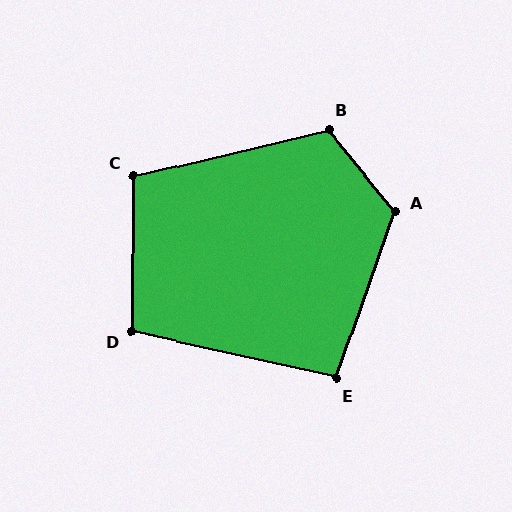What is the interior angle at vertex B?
Approximately 115 degrees (obtuse).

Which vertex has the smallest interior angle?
E, at approximately 97 degrees.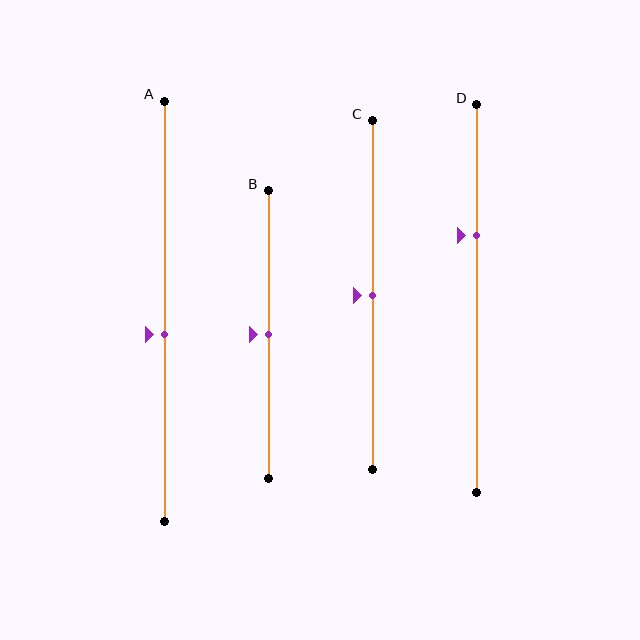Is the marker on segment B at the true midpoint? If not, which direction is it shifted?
Yes, the marker on segment B is at the true midpoint.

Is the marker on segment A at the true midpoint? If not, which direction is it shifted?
No, the marker on segment A is shifted downward by about 5% of the segment length.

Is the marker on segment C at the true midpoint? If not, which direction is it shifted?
Yes, the marker on segment C is at the true midpoint.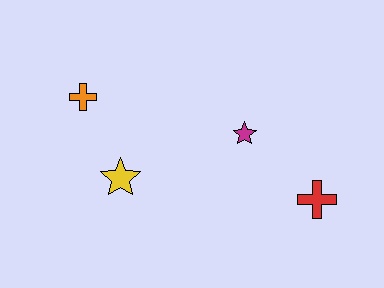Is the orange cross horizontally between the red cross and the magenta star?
No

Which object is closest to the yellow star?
The orange cross is closest to the yellow star.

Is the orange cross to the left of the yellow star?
Yes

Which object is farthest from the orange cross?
The red cross is farthest from the orange cross.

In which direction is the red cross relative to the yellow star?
The red cross is to the right of the yellow star.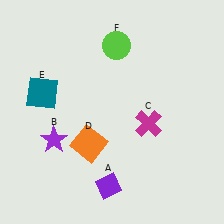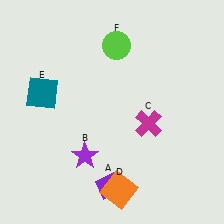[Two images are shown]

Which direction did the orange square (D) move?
The orange square (D) moved down.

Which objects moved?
The objects that moved are: the purple star (B), the orange square (D).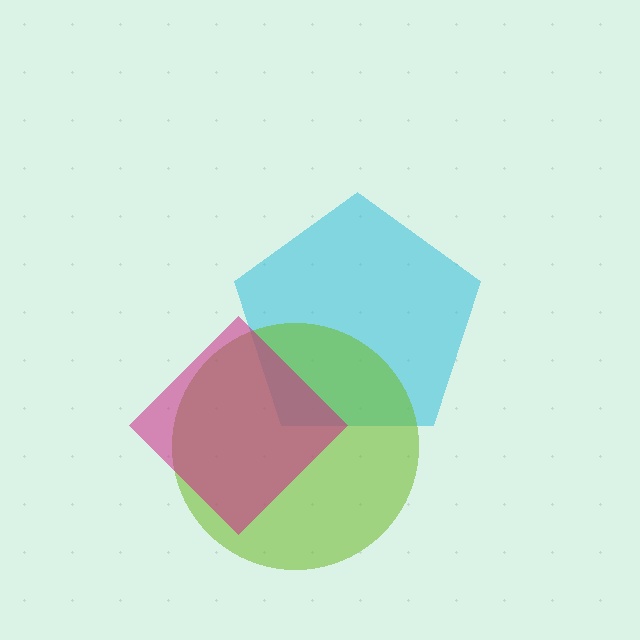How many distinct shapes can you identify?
There are 3 distinct shapes: a cyan pentagon, a lime circle, a magenta diamond.